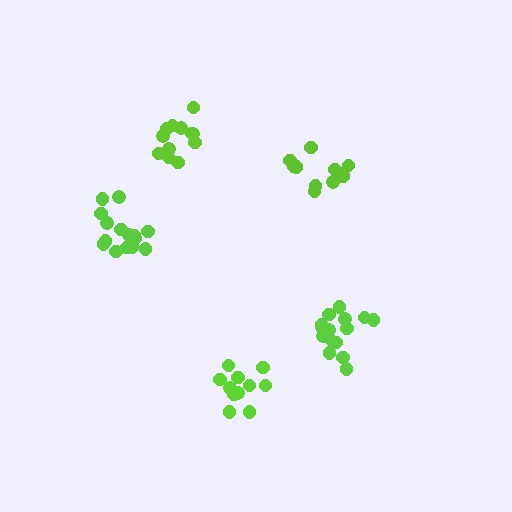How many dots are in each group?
Group 1: 11 dots, Group 2: 12 dots, Group 3: 15 dots, Group 4: 12 dots, Group 5: 15 dots (65 total).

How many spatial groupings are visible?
There are 5 spatial groupings.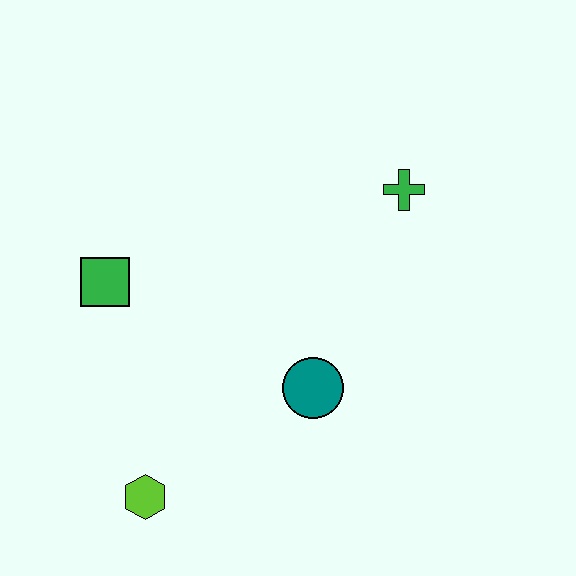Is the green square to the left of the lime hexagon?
Yes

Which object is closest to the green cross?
The teal circle is closest to the green cross.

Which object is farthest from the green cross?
The lime hexagon is farthest from the green cross.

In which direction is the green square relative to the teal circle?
The green square is to the left of the teal circle.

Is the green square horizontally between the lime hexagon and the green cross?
No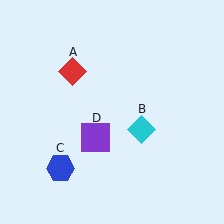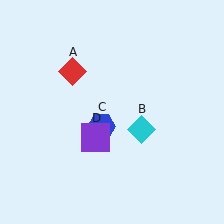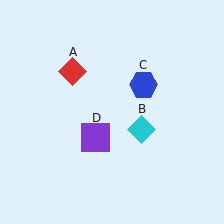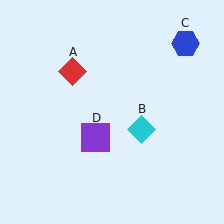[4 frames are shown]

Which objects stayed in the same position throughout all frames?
Red diamond (object A) and cyan diamond (object B) and purple square (object D) remained stationary.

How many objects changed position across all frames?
1 object changed position: blue hexagon (object C).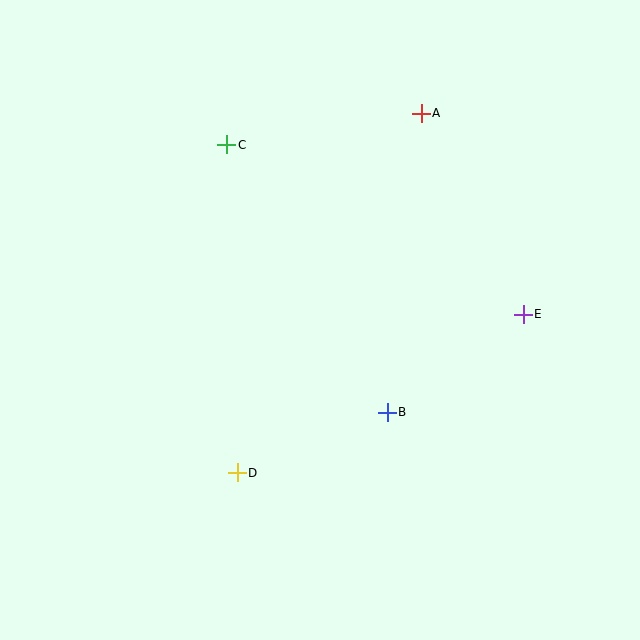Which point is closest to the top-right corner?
Point A is closest to the top-right corner.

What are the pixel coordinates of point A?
Point A is at (421, 113).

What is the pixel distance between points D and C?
The distance between D and C is 328 pixels.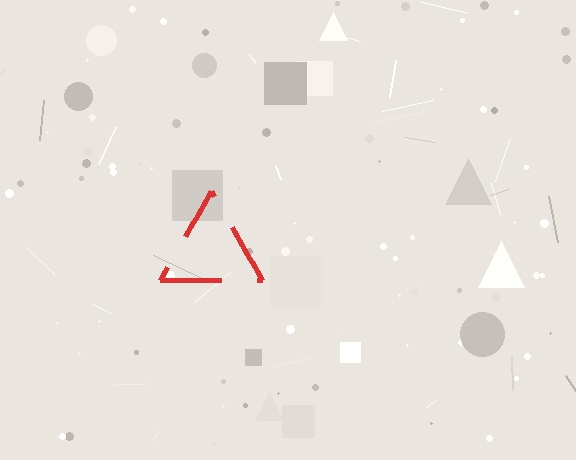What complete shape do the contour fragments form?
The contour fragments form a triangle.